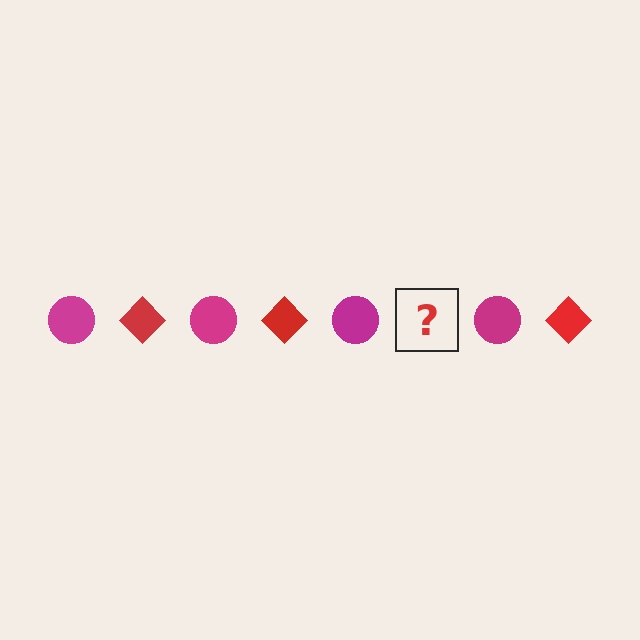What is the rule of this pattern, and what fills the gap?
The rule is that the pattern alternates between magenta circle and red diamond. The gap should be filled with a red diamond.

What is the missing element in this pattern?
The missing element is a red diamond.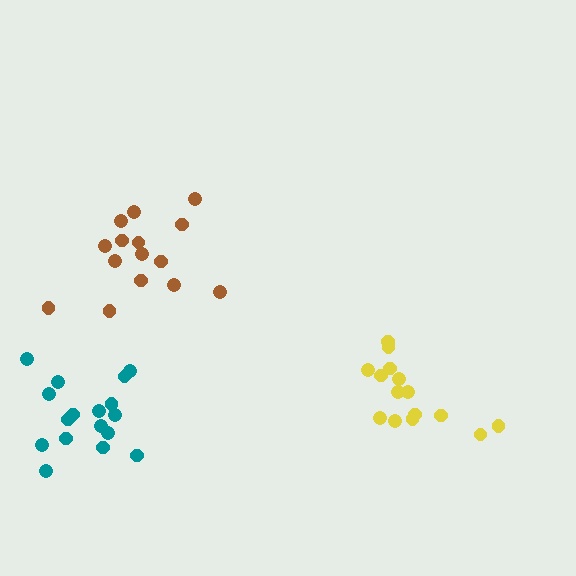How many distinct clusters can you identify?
There are 3 distinct clusters.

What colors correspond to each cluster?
The clusters are colored: yellow, brown, teal.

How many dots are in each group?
Group 1: 15 dots, Group 2: 15 dots, Group 3: 17 dots (47 total).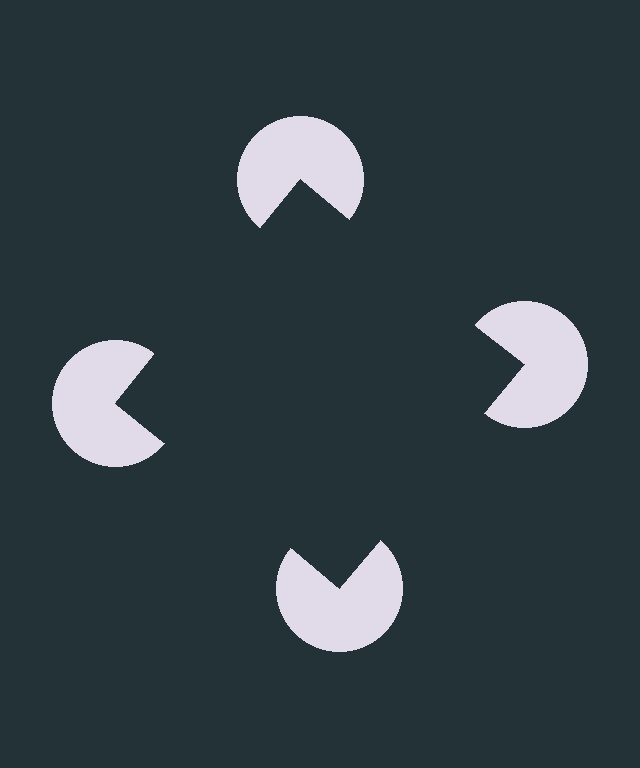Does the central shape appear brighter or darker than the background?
It typically appears slightly darker than the background, even though no actual brightness change is drawn.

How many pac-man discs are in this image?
There are 4 — one at each vertex of the illusory square.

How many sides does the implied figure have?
4 sides.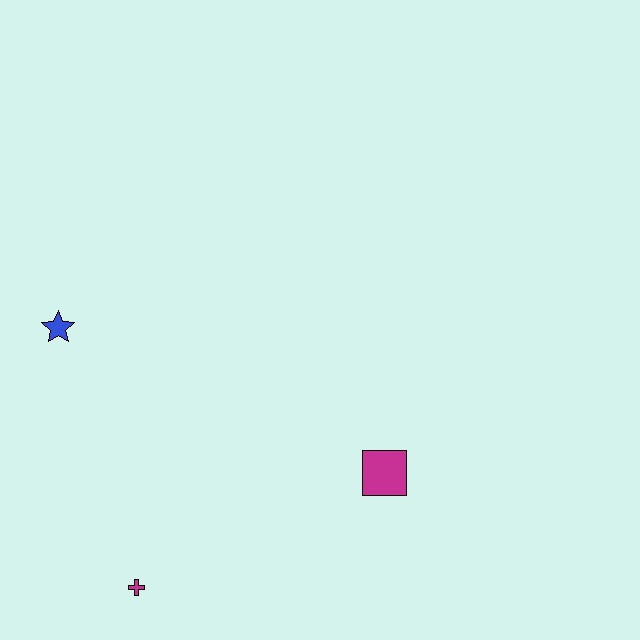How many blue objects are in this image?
There is 1 blue object.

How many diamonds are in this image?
There are no diamonds.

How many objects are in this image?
There are 3 objects.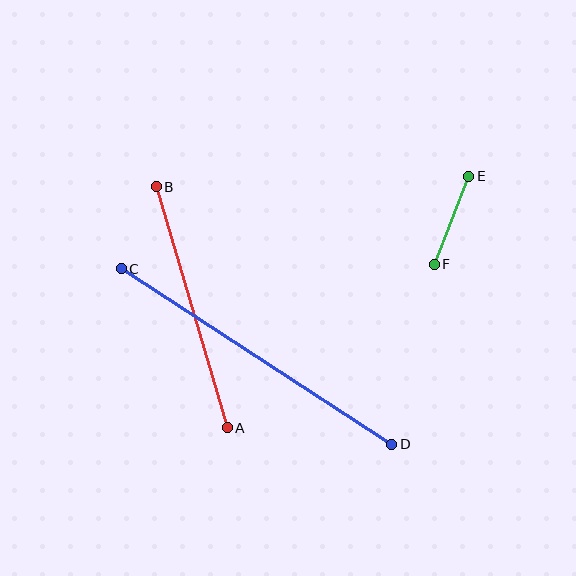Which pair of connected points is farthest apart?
Points C and D are farthest apart.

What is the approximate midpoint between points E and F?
The midpoint is at approximately (451, 220) pixels.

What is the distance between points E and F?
The distance is approximately 95 pixels.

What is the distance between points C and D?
The distance is approximately 322 pixels.